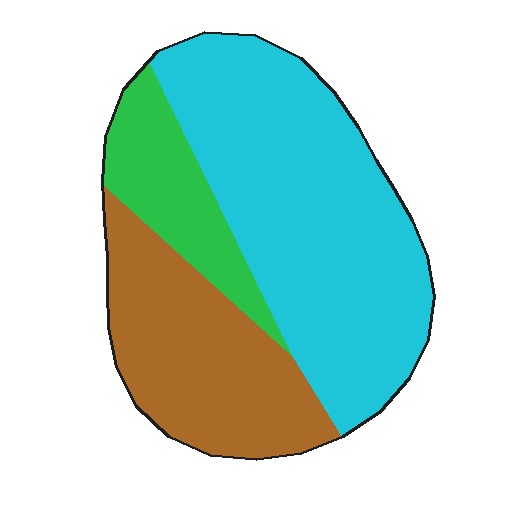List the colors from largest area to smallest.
From largest to smallest: cyan, brown, green.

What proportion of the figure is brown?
Brown takes up about one third (1/3) of the figure.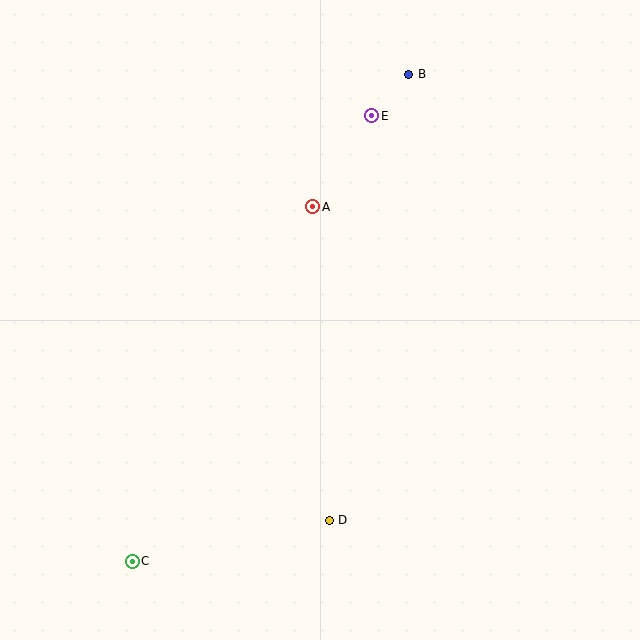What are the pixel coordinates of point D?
Point D is at (329, 520).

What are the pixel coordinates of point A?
Point A is at (313, 207).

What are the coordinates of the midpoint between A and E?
The midpoint between A and E is at (342, 161).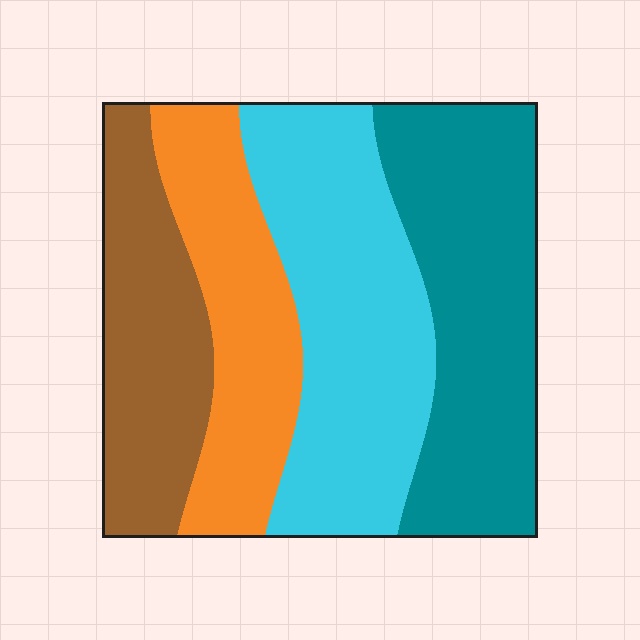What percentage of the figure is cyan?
Cyan covers 31% of the figure.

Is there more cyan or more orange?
Cyan.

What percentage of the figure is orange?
Orange takes up less than a quarter of the figure.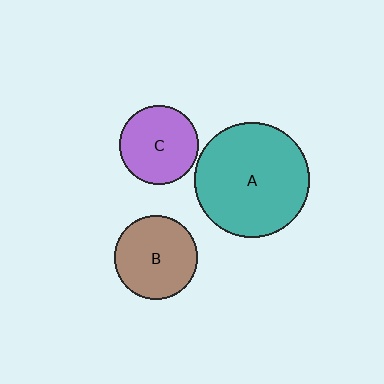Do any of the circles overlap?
No, none of the circles overlap.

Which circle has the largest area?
Circle A (teal).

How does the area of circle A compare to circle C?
Approximately 2.1 times.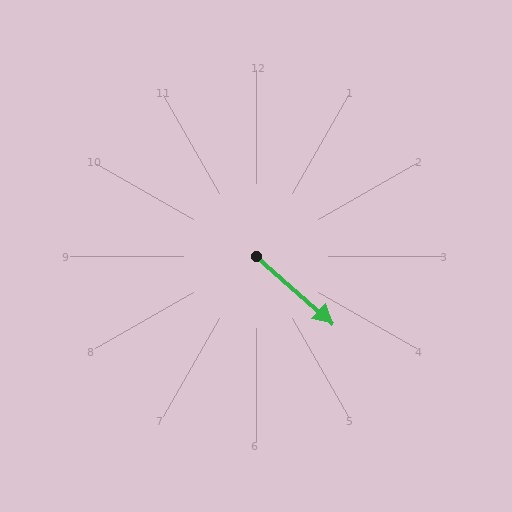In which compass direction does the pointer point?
Southeast.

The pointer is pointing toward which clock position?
Roughly 4 o'clock.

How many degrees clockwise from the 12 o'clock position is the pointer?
Approximately 131 degrees.